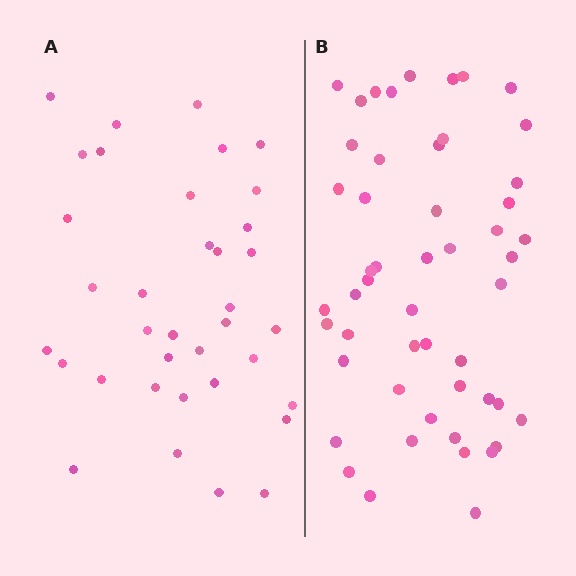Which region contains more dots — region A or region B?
Region B (the right region) has more dots.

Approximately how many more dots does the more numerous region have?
Region B has approximately 15 more dots than region A.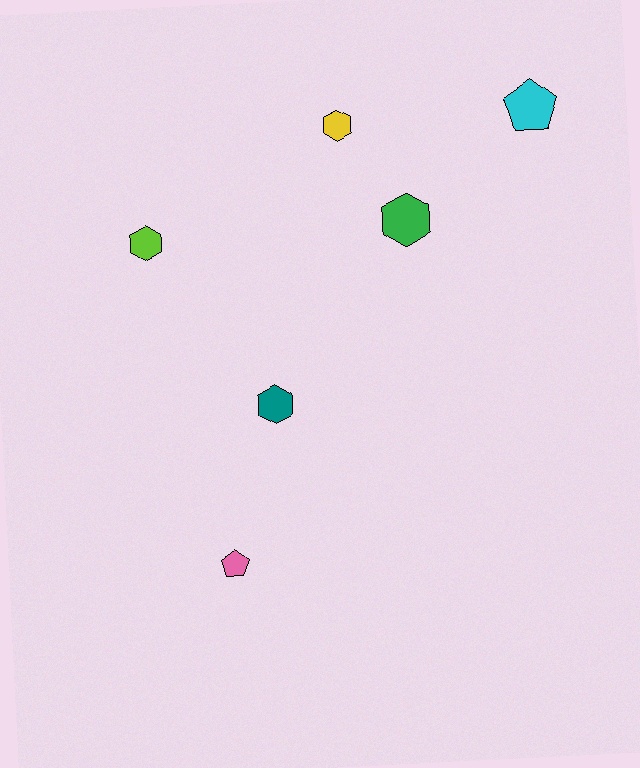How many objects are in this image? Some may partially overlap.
There are 6 objects.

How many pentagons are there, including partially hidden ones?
There are 2 pentagons.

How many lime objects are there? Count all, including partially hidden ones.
There is 1 lime object.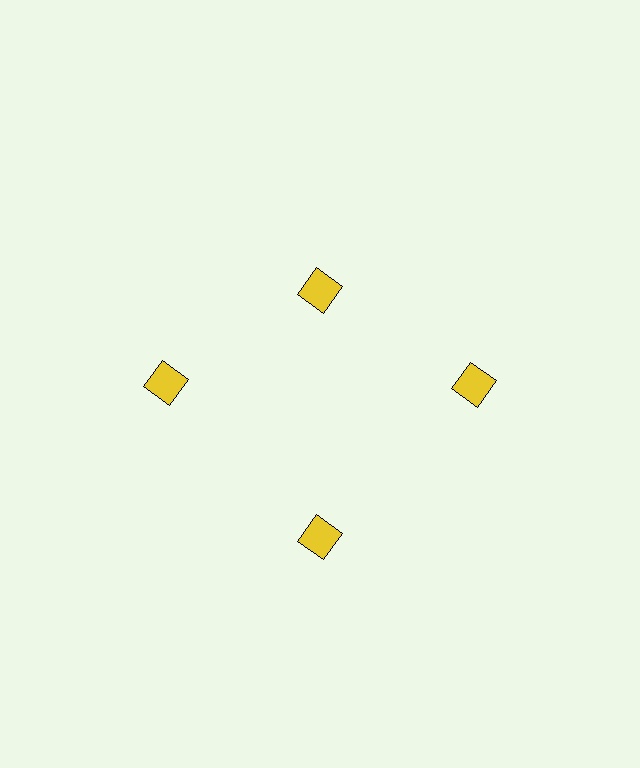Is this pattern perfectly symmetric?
No. The 4 yellow diamonds are arranged in a ring, but one element near the 12 o'clock position is pulled inward toward the center, breaking the 4-fold rotational symmetry.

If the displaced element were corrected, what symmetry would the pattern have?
It would have 4-fold rotational symmetry — the pattern would map onto itself every 90 degrees.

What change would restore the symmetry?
The symmetry would be restored by moving it outward, back onto the ring so that all 4 diamonds sit at equal angles and equal distance from the center.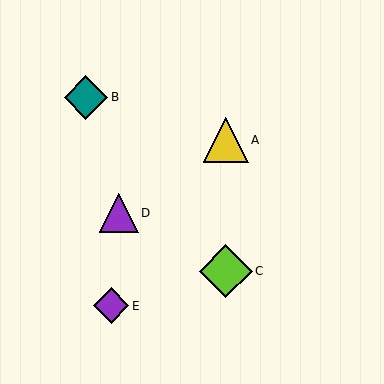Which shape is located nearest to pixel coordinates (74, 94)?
The teal diamond (labeled B) at (86, 97) is nearest to that location.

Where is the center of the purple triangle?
The center of the purple triangle is at (119, 213).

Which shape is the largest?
The lime diamond (labeled C) is the largest.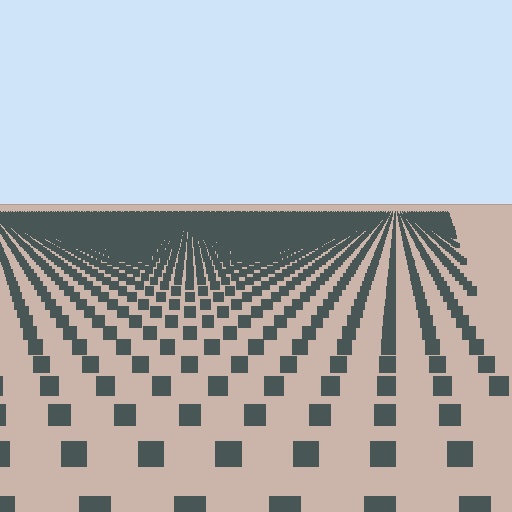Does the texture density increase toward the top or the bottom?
Density increases toward the top.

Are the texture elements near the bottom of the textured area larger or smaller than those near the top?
Larger. Near the bottom, elements are closer to the viewer and appear at a bigger on-screen size.